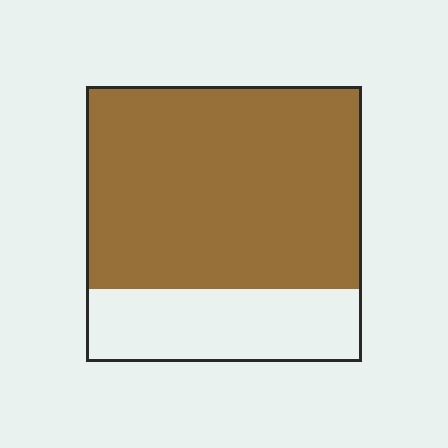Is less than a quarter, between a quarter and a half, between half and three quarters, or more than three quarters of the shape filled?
Between half and three quarters.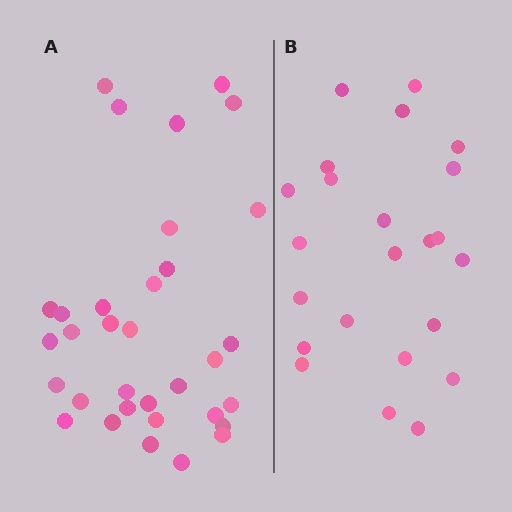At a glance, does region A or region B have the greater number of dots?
Region A (the left region) has more dots.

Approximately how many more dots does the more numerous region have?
Region A has roughly 10 or so more dots than region B.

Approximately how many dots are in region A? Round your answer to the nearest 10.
About 30 dots. (The exact count is 33, which rounds to 30.)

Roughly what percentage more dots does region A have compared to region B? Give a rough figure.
About 45% more.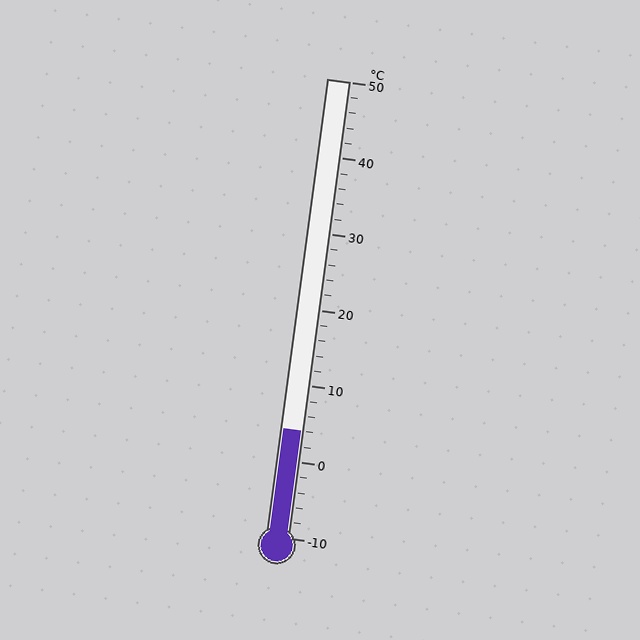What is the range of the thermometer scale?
The thermometer scale ranges from -10°C to 50°C.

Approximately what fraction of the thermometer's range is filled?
The thermometer is filled to approximately 25% of its range.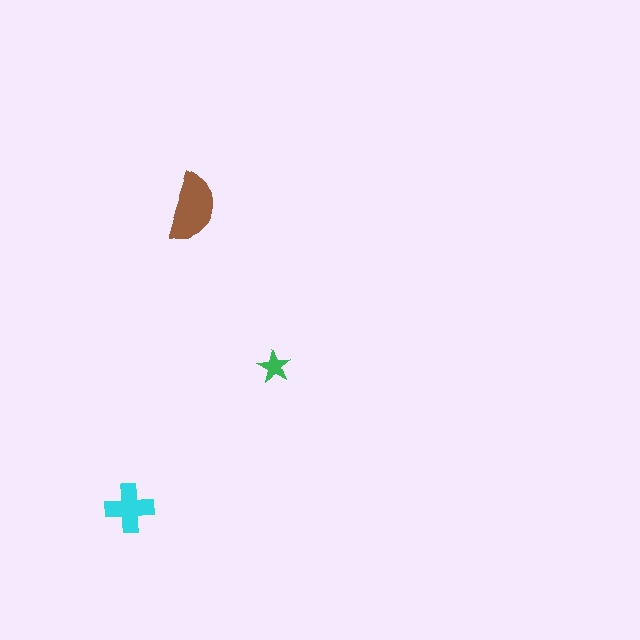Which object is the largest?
The brown semicircle.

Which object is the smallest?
The green star.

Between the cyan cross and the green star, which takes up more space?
The cyan cross.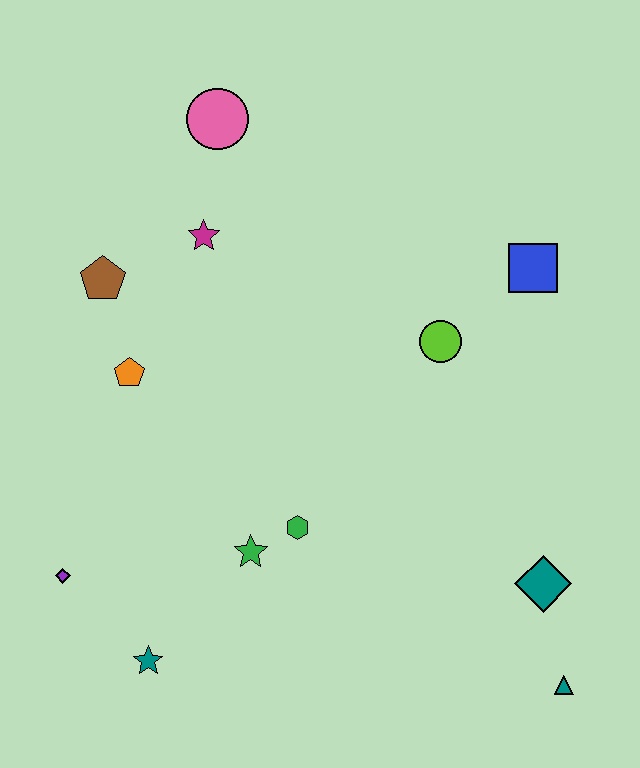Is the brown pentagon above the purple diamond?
Yes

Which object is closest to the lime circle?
The blue square is closest to the lime circle.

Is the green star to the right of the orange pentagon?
Yes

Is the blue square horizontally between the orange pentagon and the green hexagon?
No